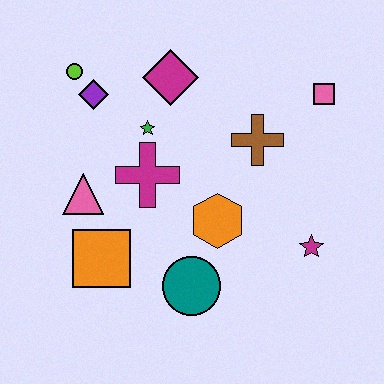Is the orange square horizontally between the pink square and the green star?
No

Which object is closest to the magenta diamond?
The green star is closest to the magenta diamond.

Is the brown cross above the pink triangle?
Yes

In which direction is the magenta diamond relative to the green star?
The magenta diamond is above the green star.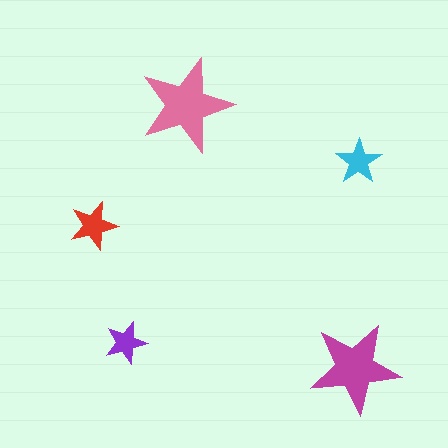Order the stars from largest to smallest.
the pink one, the magenta one, the red one, the cyan one, the purple one.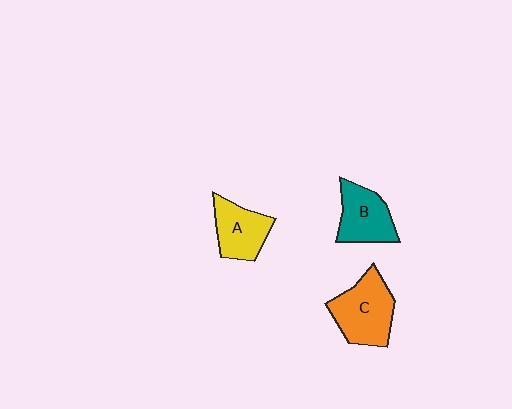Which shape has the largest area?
Shape C (orange).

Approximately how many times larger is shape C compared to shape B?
Approximately 1.3 times.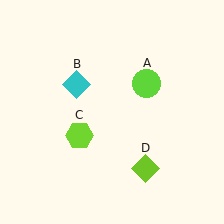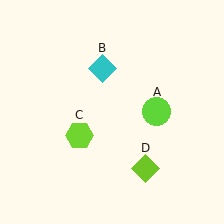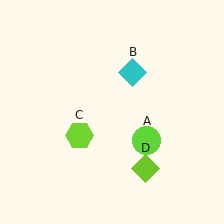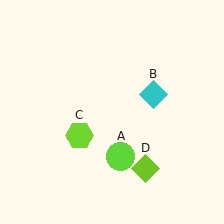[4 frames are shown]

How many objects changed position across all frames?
2 objects changed position: lime circle (object A), cyan diamond (object B).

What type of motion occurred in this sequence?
The lime circle (object A), cyan diamond (object B) rotated clockwise around the center of the scene.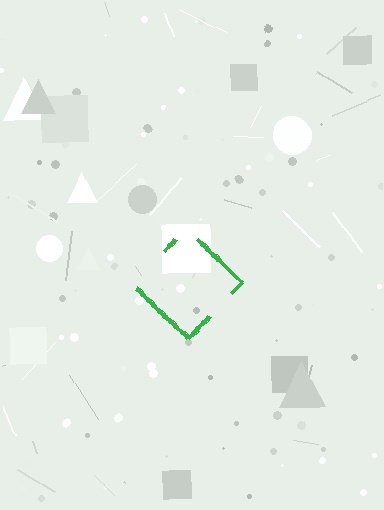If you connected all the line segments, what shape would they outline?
They would outline a diamond.